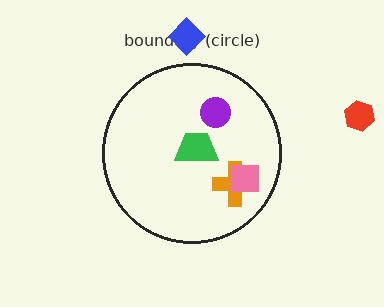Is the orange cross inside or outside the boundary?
Inside.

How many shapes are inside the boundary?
4 inside, 2 outside.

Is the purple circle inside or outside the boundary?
Inside.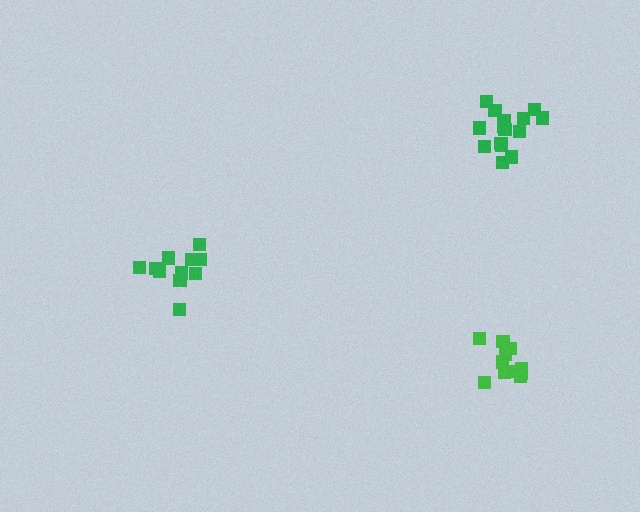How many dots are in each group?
Group 1: 11 dots, Group 2: 11 dots, Group 3: 15 dots (37 total).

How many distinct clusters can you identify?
There are 3 distinct clusters.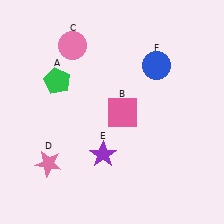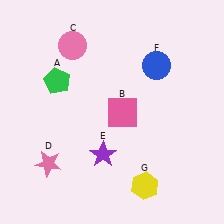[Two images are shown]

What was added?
A yellow hexagon (G) was added in Image 2.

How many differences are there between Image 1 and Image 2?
There is 1 difference between the two images.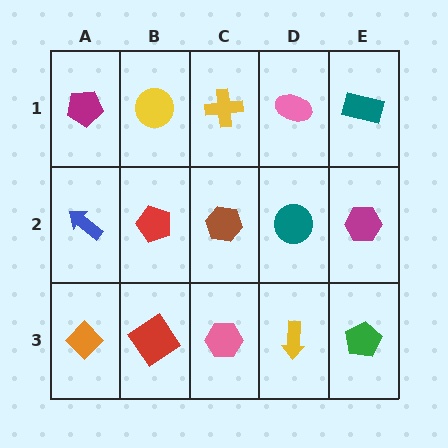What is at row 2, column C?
A brown hexagon.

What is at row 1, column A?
A magenta pentagon.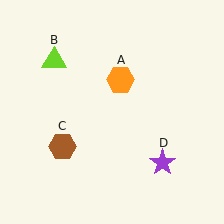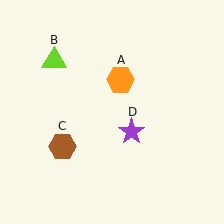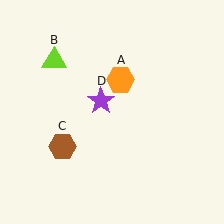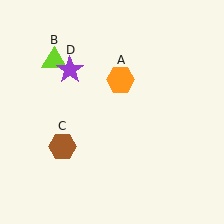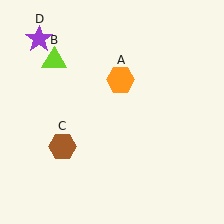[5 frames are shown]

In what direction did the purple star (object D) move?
The purple star (object D) moved up and to the left.